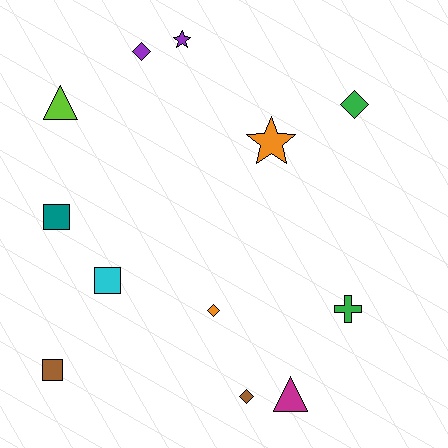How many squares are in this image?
There are 3 squares.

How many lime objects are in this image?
There is 1 lime object.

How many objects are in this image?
There are 12 objects.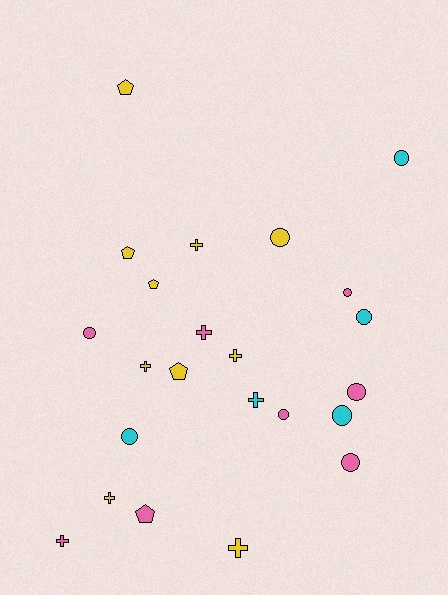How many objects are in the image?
There are 23 objects.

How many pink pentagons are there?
There is 1 pink pentagon.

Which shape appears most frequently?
Circle, with 10 objects.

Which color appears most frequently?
Yellow, with 10 objects.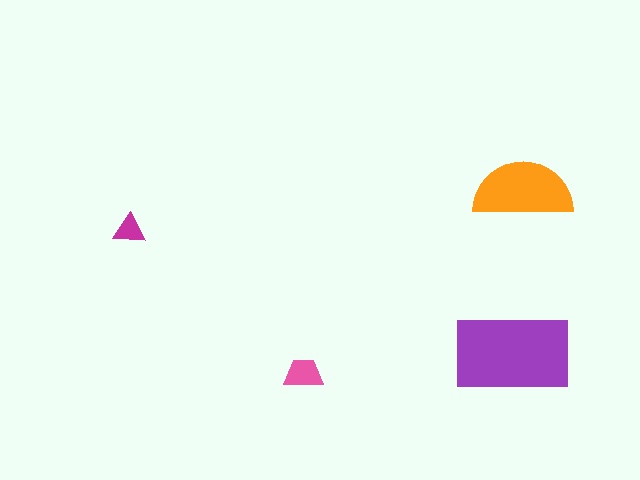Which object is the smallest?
The magenta triangle.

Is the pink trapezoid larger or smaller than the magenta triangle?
Larger.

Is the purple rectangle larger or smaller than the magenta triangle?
Larger.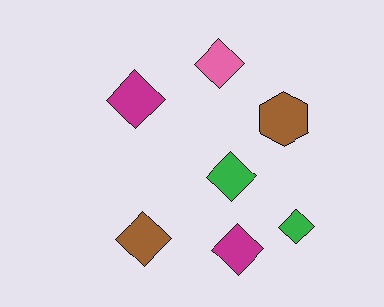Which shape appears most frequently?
Diamond, with 6 objects.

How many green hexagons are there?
There are no green hexagons.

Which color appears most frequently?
Magenta, with 2 objects.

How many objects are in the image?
There are 7 objects.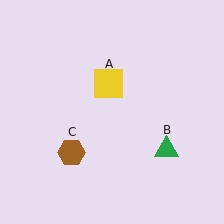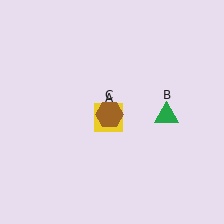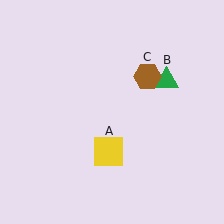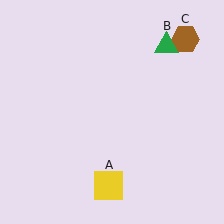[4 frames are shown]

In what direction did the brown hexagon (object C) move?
The brown hexagon (object C) moved up and to the right.